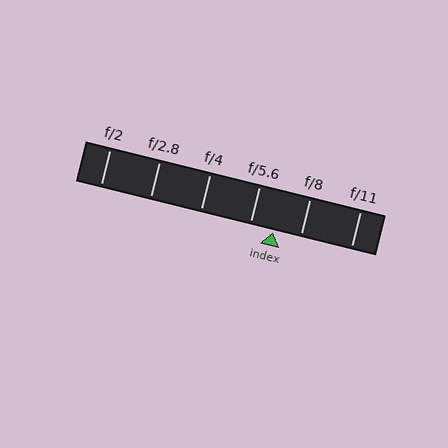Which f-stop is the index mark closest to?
The index mark is closest to f/5.6.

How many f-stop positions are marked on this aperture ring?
There are 6 f-stop positions marked.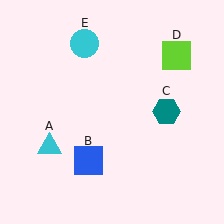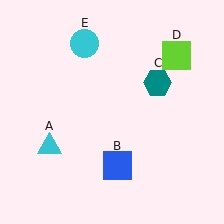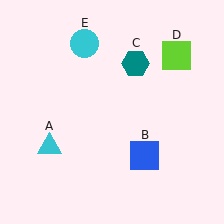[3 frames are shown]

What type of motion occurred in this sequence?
The blue square (object B), teal hexagon (object C) rotated counterclockwise around the center of the scene.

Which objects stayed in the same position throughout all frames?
Cyan triangle (object A) and lime square (object D) and cyan circle (object E) remained stationary.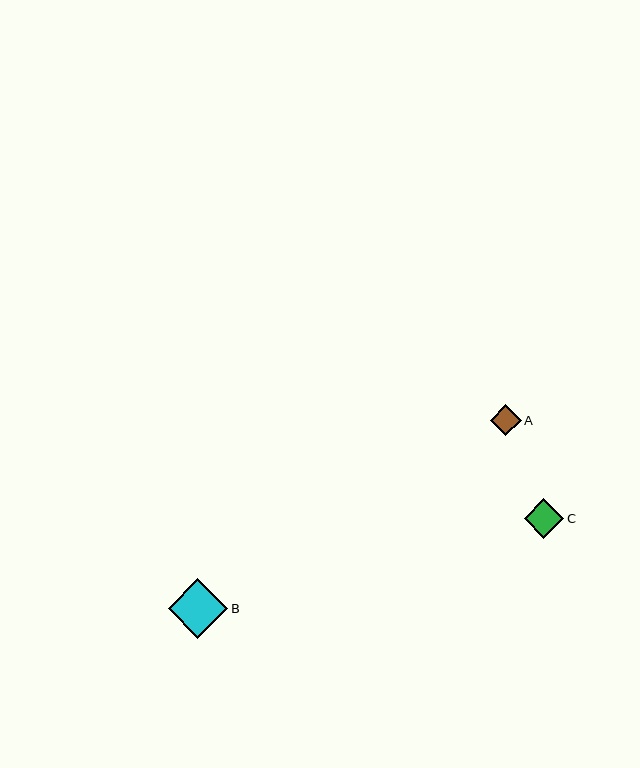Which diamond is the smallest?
Diamond A is the smallest with a size of approximately 31 pixels.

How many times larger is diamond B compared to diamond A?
Diamond B is approximately 1.9 times the size of diamond A.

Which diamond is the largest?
Diamond B is the largest with a size of approximately 59 pixels.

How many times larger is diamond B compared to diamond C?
Diamond B is approximately 1.5 times the size of diamond C.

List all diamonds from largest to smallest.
From largest to smallest: B, C, A.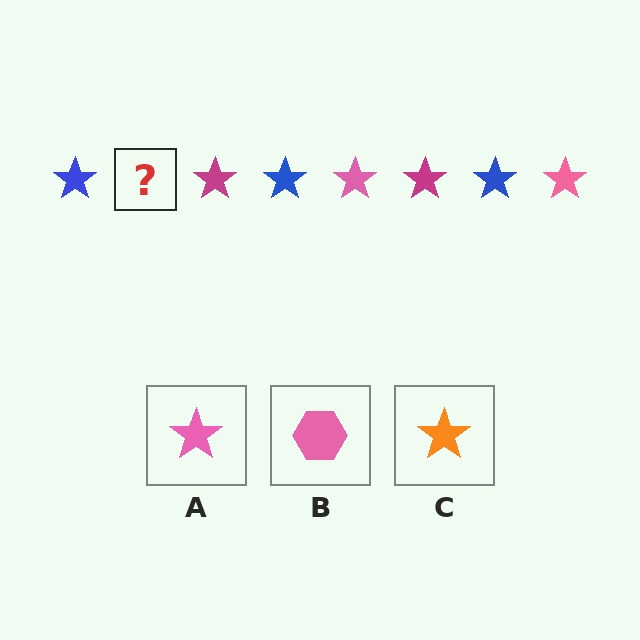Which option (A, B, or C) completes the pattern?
A.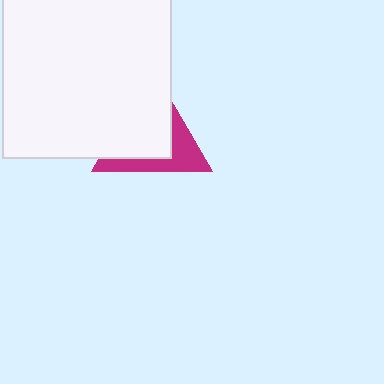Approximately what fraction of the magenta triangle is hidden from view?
Roughly 63% of the magenta triangle is hidden behind the white square.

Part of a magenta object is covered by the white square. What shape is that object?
It is a triangle.